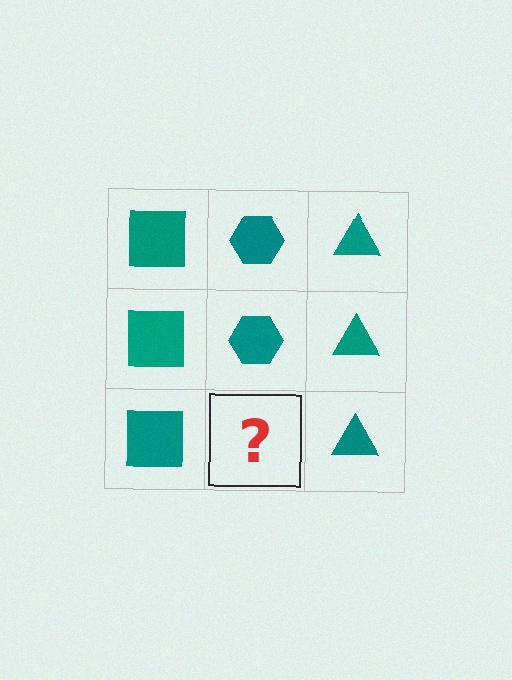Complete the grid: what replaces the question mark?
The question mark should be replaced with a teal hexagon.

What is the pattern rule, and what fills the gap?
The rule is that each column has a consistent shape. The gap should be filled with a teal hexagon.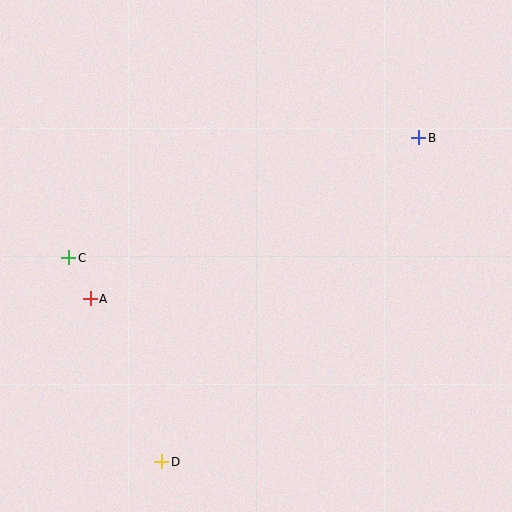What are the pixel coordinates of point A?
Point A is at (90, 299).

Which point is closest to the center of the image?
Point A at (90, 299) is closest to the center.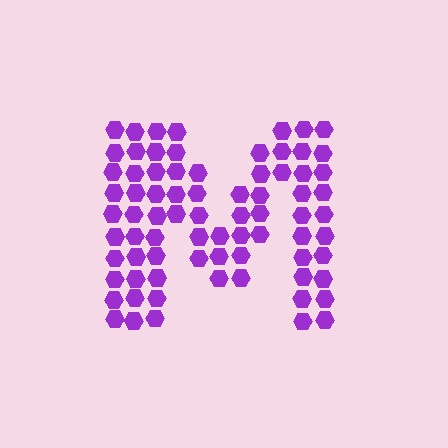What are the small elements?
The small elements are hexagons.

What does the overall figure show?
The overall figure shows the letter M.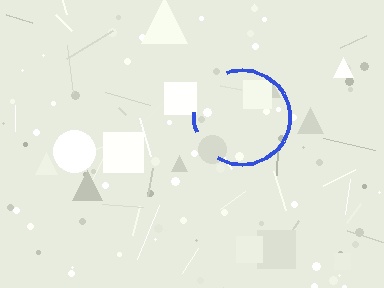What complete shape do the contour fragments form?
The contour fragments form a circle.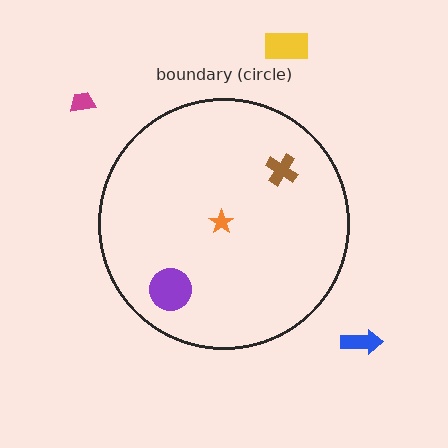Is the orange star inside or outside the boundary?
Inside.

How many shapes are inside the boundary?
3 inside, 3 outside.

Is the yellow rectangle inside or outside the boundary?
Outside.